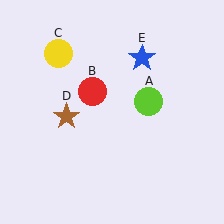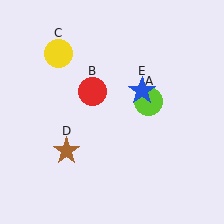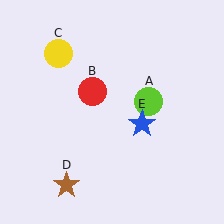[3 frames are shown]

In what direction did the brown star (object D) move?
The brown star (object D) moved down.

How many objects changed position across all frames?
2 objects changed position: brown star (object D), blue star (object E).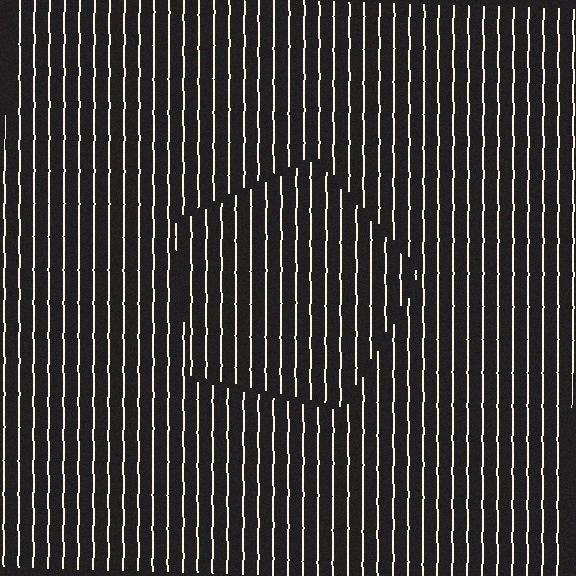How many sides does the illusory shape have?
5 sides — the line-ends trace a pentagon.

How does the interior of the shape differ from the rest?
The interior of the shape contains the same grating, shifted by half a period — the contour is defined by the phase discontinuity where line-ends from the inner and outer gratings abut.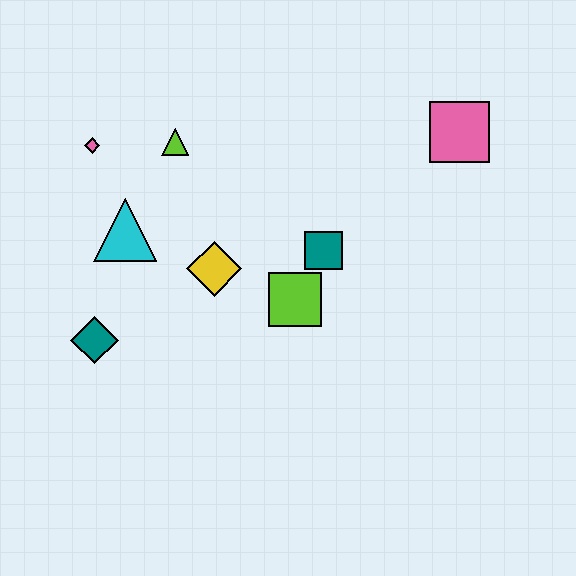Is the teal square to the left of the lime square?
No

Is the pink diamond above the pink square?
No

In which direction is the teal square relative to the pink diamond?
The teal square is to the right of the pink diamond.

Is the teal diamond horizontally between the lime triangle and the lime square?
No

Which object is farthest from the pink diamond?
The pink square is farthest from the pink diamond.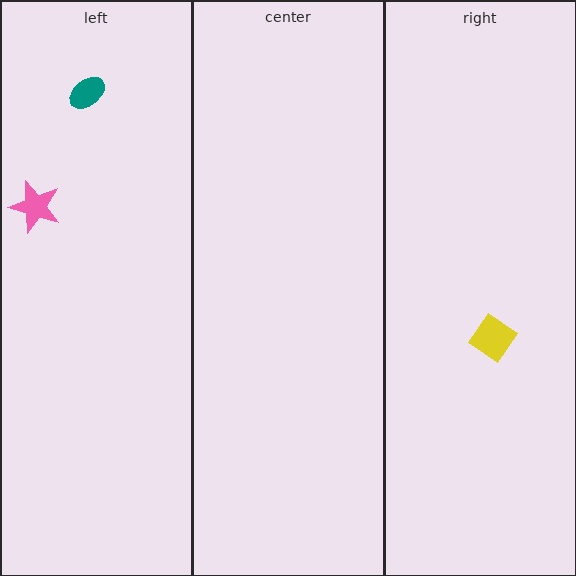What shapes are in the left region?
The pink star, the teal ellipse.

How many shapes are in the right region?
1.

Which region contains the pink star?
The left region.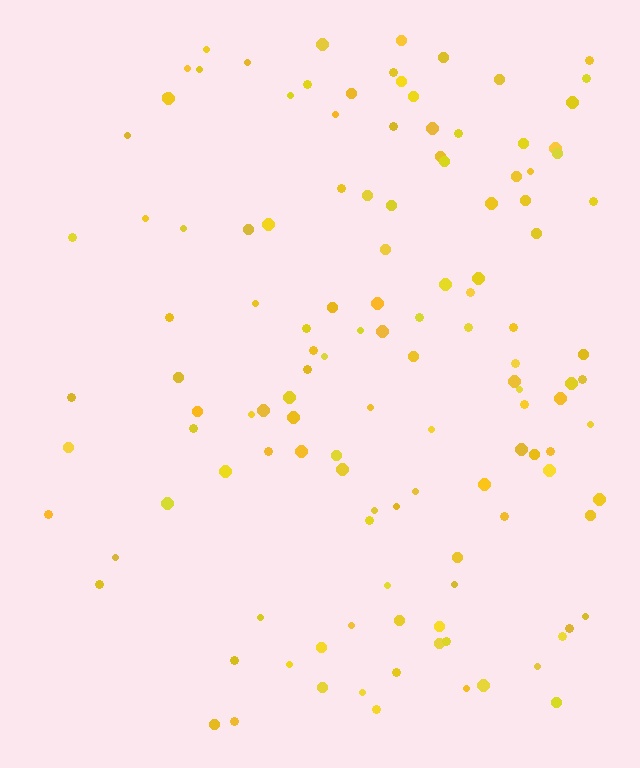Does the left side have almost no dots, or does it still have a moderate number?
Still a moderate number, just noticeably fewer than the right.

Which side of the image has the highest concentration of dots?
The right.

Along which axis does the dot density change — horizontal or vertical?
Horizontal.